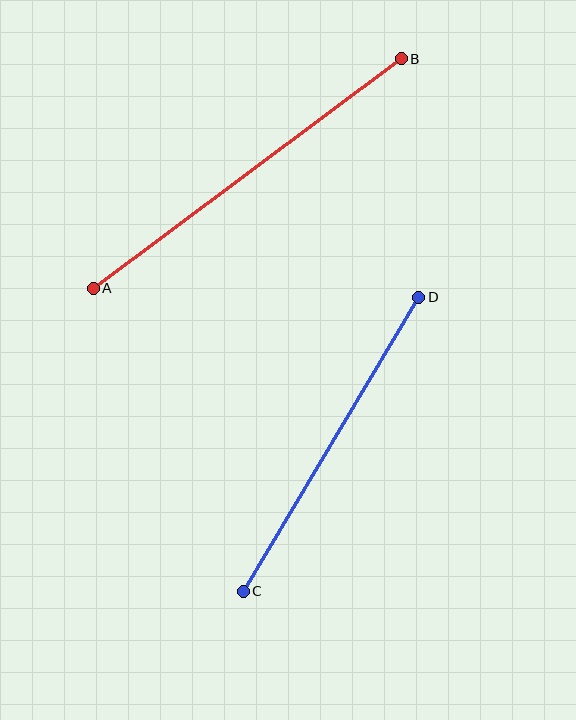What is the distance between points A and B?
The distance is approximately 384 pixels.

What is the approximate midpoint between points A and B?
The midpoint is at approximately (247, 174) pixels.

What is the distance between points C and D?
The distance is approximately 343 pixels.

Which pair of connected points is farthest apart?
Points A and B are farthest apart.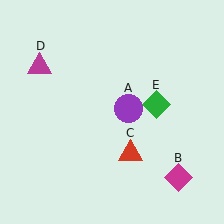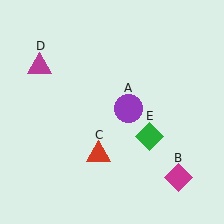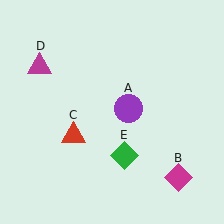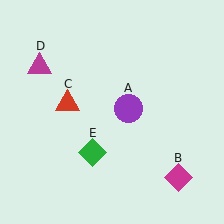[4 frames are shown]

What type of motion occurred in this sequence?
The red triangle (object C), green diamond (object E) rotated clockwise around the center of the scene.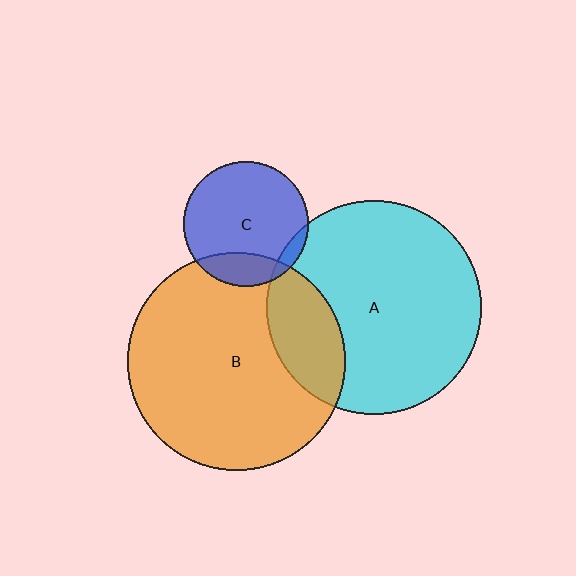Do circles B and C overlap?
Yes.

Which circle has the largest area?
Circle B (orange).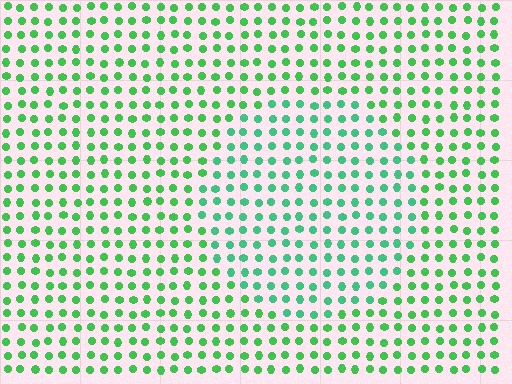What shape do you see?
I see a circle.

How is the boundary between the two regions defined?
The boundary is defined purely by a slight shift in hue (about 24 degrees). Spacing, size, and orientation are identical on both sides.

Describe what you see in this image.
The image is filled with small green elements in a uniform arrangement. A circle-shaped region is visible where the elements are tinted to a slightly different hue, forming a subtle color boundary.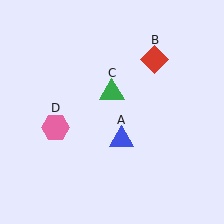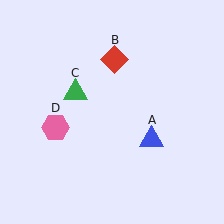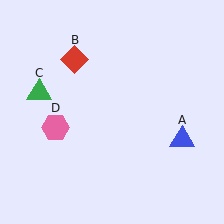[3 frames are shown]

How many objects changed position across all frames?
3 objects changed position: blue triangle (object A), red diamond (object B), green triangle (object C).